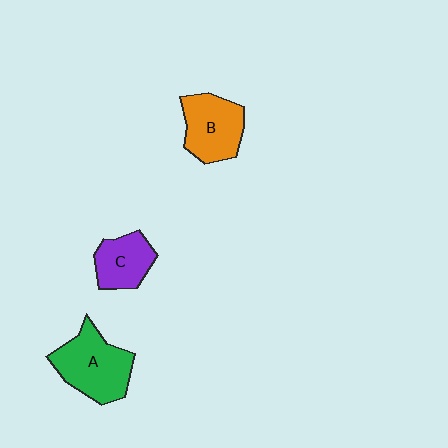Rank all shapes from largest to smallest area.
From largest to smallest: A (green), B (orange), C (purple).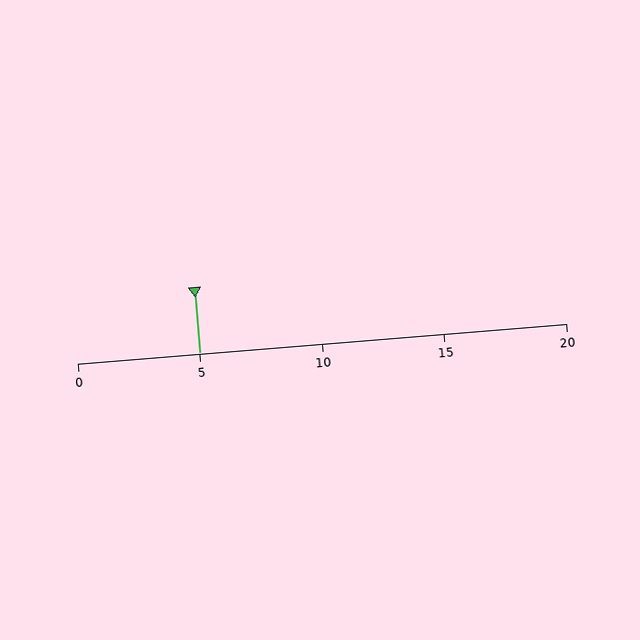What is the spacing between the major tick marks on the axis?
The major ticks are spaced 5 apart.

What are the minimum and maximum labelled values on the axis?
The axis runs from 0 to 20.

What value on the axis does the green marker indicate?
The marker indicates approximately 5.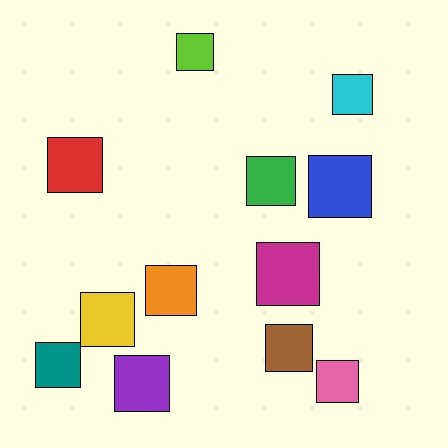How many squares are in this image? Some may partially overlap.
There are 12 squares.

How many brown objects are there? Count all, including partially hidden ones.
There is 1 brown object.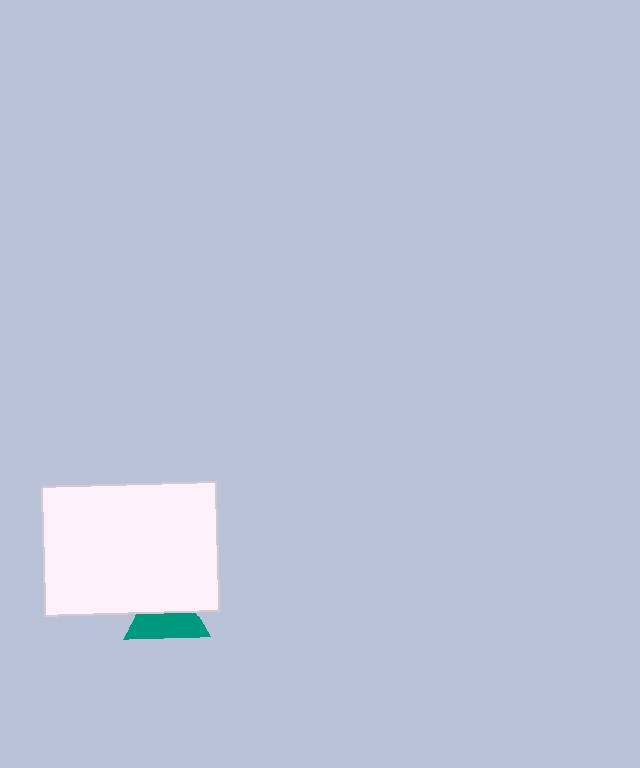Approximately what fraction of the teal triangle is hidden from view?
Roughly 47% of the teal triangle is hidden behind the white rectangle.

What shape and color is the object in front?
The object in front is a white rectangle.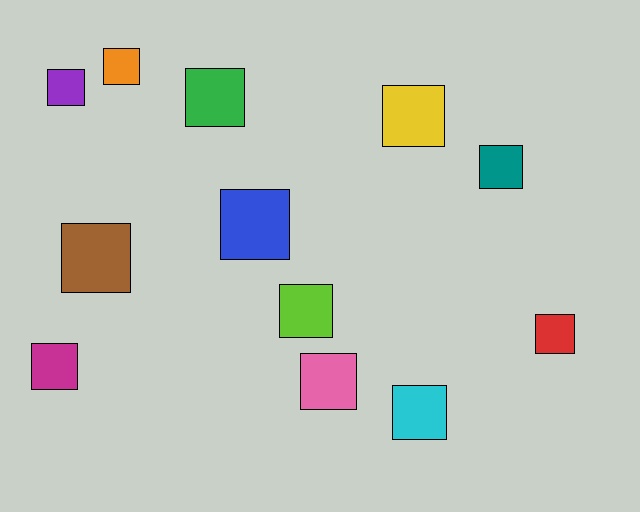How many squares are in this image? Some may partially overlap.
There are 12 squares.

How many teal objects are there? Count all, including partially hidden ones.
There is 1 teal object.